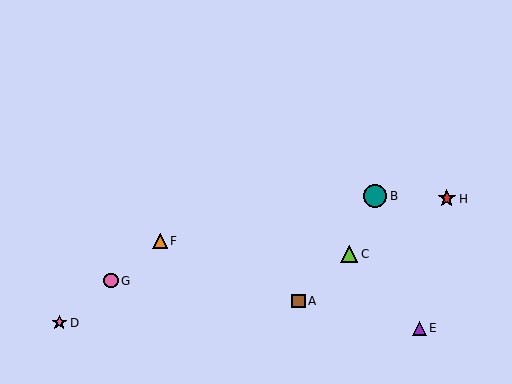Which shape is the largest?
The teal circle (labeled B) is the largest.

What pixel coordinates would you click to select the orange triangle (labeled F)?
Click at (160, 241) to select the orange triangle F.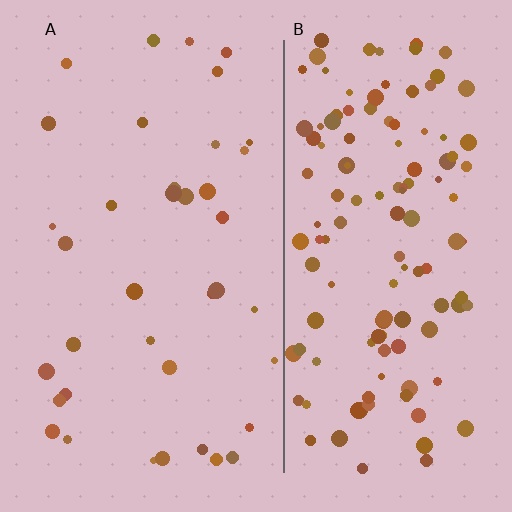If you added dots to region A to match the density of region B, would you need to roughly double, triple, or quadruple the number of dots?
Approximately triple.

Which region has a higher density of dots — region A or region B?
B (the right).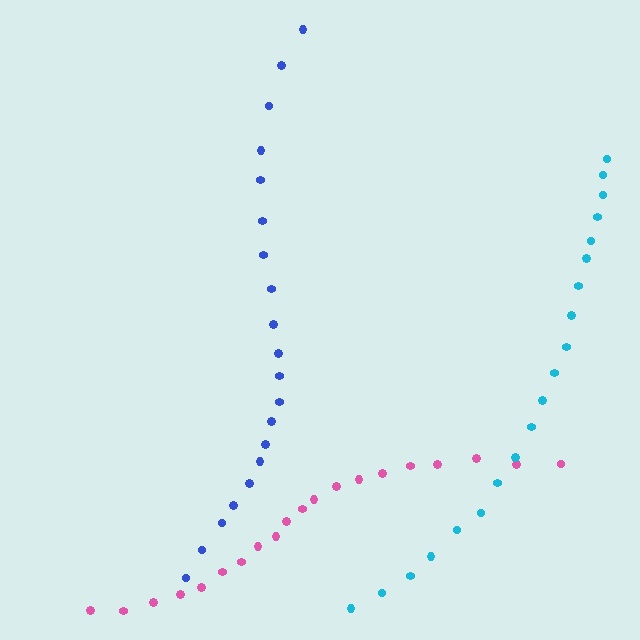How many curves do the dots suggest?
There are 3 distinct paths.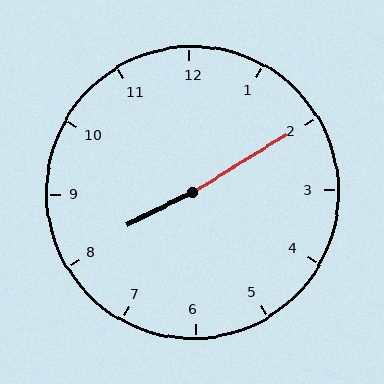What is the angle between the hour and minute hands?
Approximately 175 degrees.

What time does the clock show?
8:10.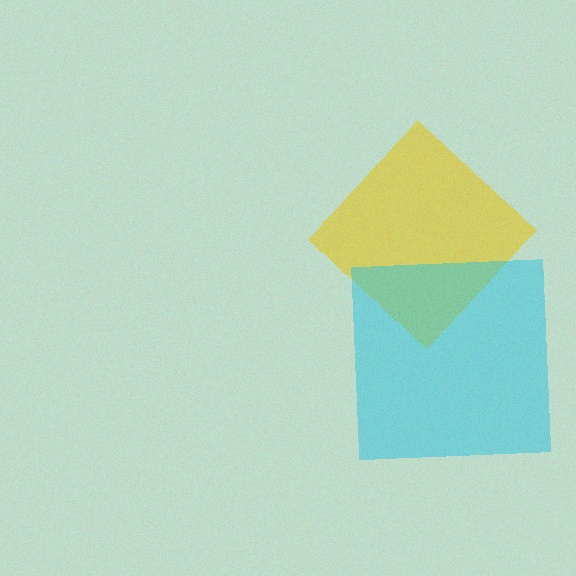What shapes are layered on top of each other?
The layered shapes are: a yellow diamond, a cyan square.